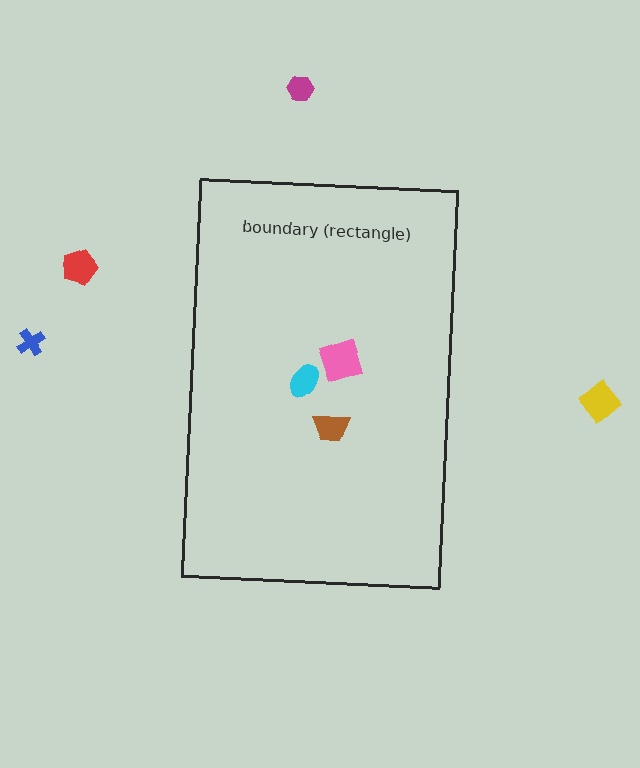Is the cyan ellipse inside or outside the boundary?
Inside.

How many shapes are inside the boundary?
3 inside, 4 outside.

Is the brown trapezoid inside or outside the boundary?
Inside.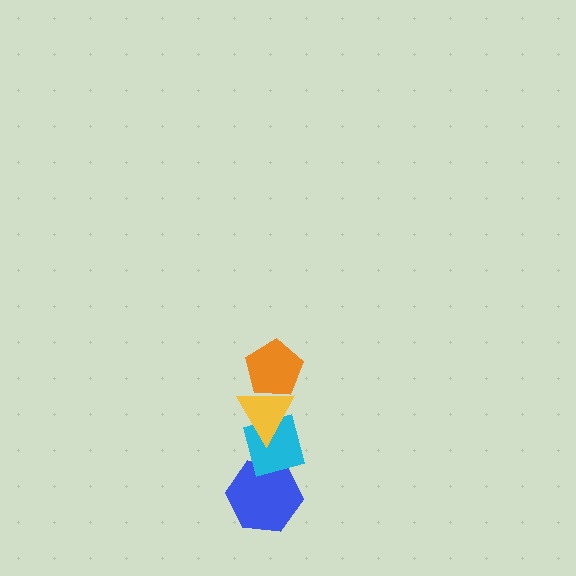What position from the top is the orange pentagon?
The orange pentagon is 1st from the top.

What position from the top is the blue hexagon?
The blue hexagon is 4th from the top.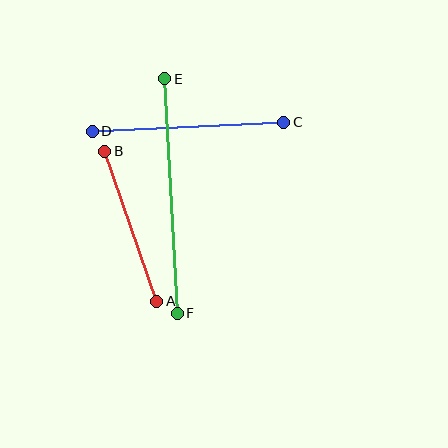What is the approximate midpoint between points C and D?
The midpoint is at approximately (188, 127) pixels.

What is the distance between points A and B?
The distance is approximately 159 pixels.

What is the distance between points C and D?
The distance is approximately 192 pixels.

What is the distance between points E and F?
The distance is approximately 235 pixels.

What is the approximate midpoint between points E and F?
The midpoint is at approximately (171, 196) pixels.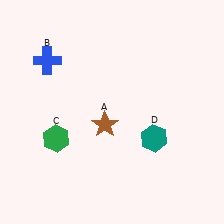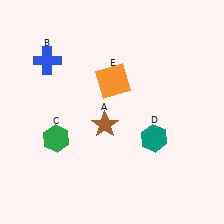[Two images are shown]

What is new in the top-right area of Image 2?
An orange square (E) was added in the top-right area of Image 2.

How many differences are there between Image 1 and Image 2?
There is 1 difference between the two images.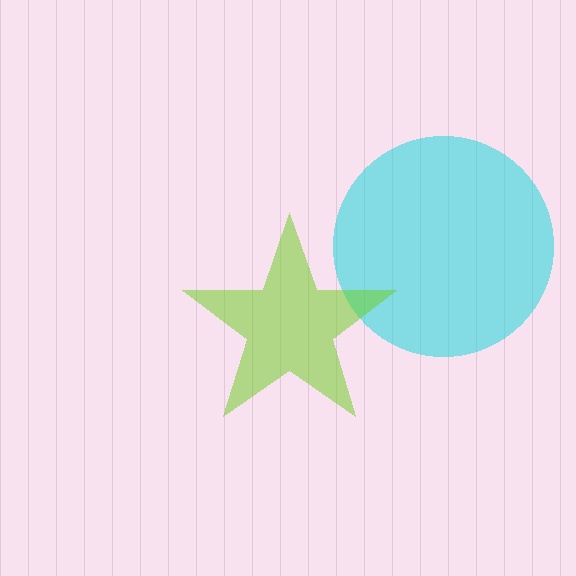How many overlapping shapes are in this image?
There are 2 overlapping shapes in the image.